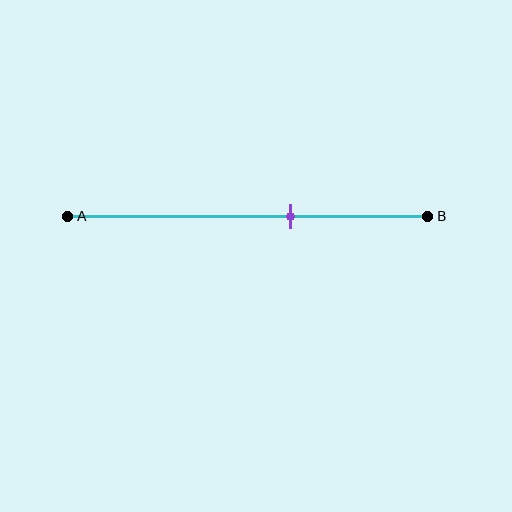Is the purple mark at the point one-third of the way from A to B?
No, the mark is at about 60% from A, not at the 33% one-third point.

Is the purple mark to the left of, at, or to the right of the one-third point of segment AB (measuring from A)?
The purple mark is to the right of the one-third point of segment AB.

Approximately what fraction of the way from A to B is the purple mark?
The purple mark is approximately 60% of the way from A to B.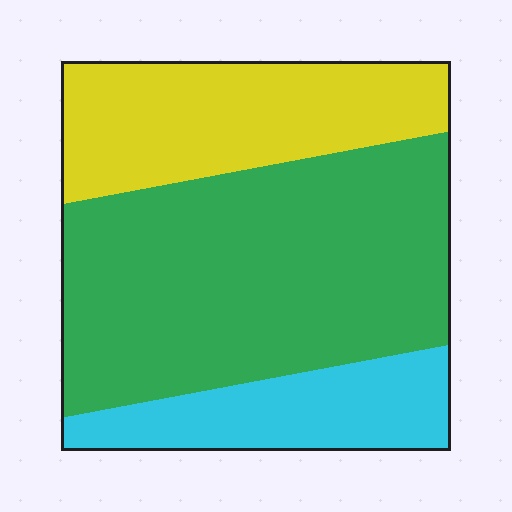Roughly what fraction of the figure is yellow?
Yellow takes up between a quarter and a half of the figure.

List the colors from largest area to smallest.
From largest to smallest: green, yellow, cyan.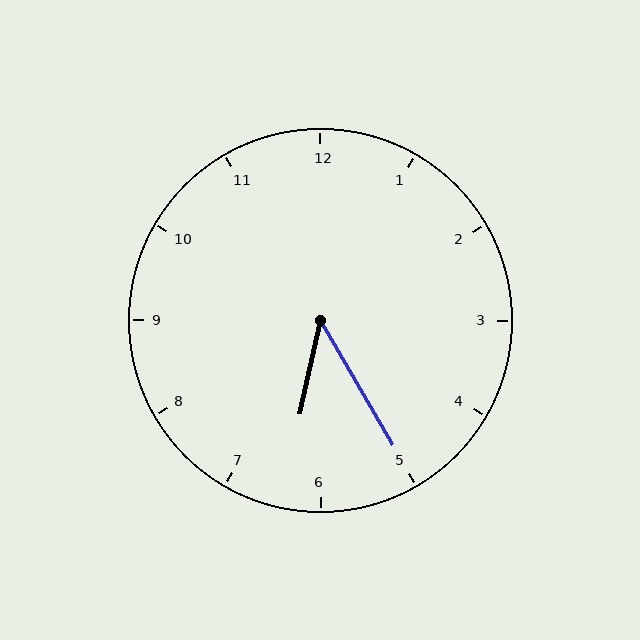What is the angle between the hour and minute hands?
Approximately 42 degrees.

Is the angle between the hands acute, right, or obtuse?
It is acute.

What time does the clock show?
6:25.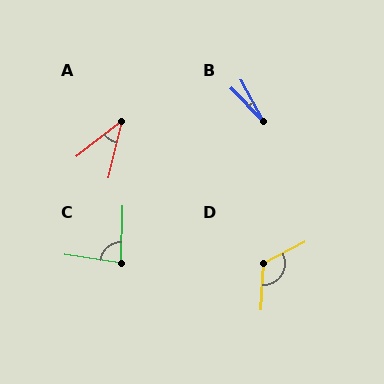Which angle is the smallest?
B, at approximately 16 degrees.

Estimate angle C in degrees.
Approximately 83 degrees.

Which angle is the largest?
D, at approximately 121 degrees.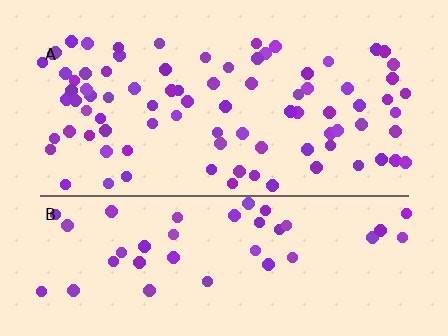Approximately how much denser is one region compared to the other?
Approximately 2.0× — region A over region B.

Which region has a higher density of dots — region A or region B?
A (the top).